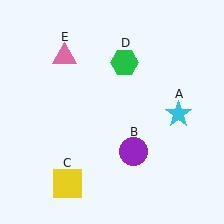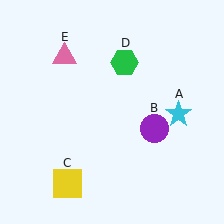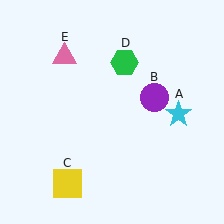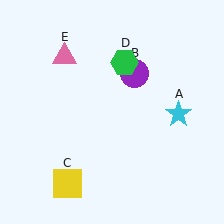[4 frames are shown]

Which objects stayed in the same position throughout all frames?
Cyan star (object A) and yellow square (object C) and green hexagon (object D) and pink triangle (object E) remained stationary.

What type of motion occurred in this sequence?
The purple circle (object B) rotated counterclockwise around the center of the scene.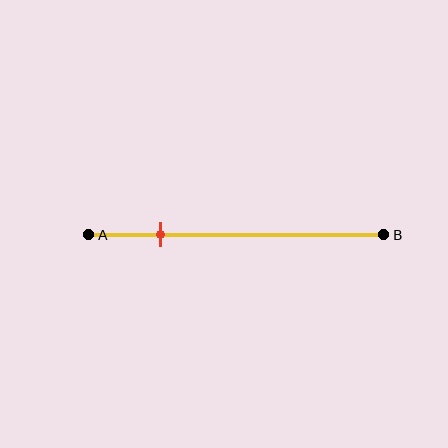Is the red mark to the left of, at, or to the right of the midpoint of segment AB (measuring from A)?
The red mark is to the left of the midpoint of segment AB.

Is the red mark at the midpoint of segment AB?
No, the mark is at about 25% from A, not at the 50% midpoint.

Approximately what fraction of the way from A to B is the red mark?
The red mark is approximately 25% of the way from A to B.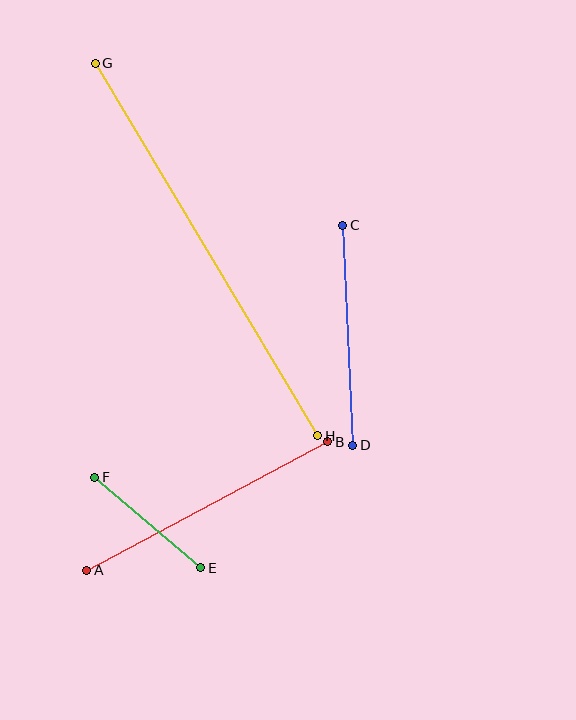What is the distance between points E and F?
The distance is approximately 139 pixels.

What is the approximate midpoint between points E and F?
The midpoint is at approximately (148, 522) pixels.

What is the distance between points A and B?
The distance is approximately 273 pixels.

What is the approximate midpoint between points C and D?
The midpoint is at approximately (348, 335) pixels.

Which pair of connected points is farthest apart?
Points G and H are farthest apart.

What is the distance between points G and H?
The distance is approximately 434 pixels.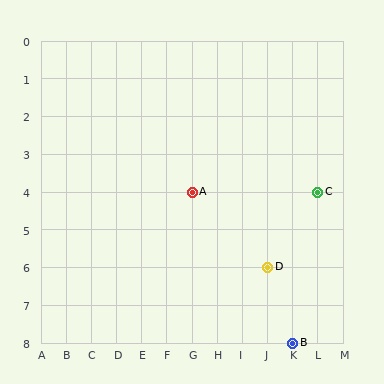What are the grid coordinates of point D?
Point D is at grid coordinates (J, 6).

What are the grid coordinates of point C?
Point C is at grid coordinates (L, 4).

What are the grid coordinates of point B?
Point B is at grid coordinates (K, 8).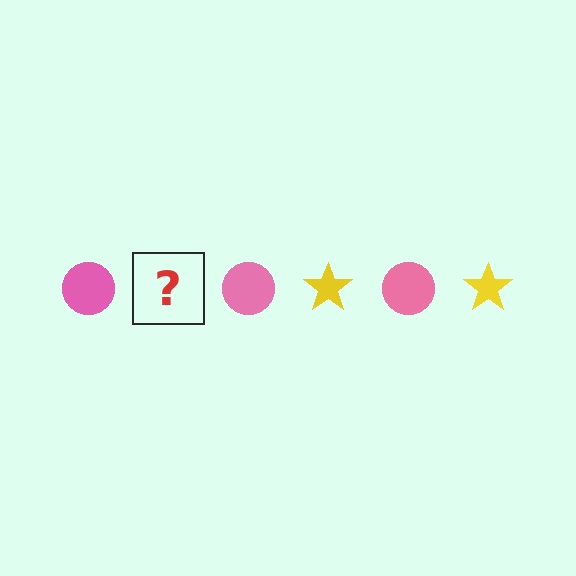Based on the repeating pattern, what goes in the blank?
The blank should be a yellow star.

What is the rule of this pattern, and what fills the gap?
The rule is that the pattern alternates between pink circle and yellow star. The gap should be filled with a yellow star.